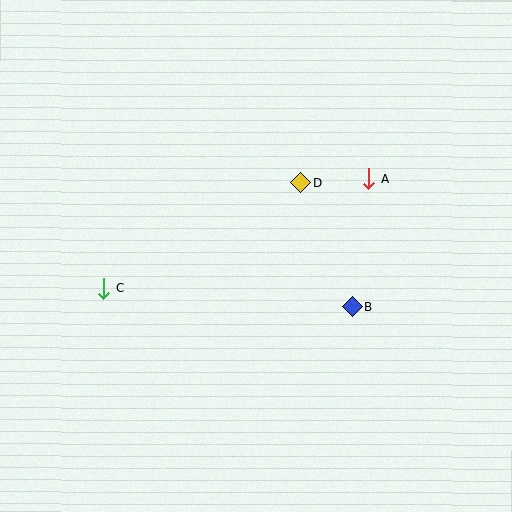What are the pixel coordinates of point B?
Point B is at (352, 307).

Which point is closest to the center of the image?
Point D at (301, 183) is closest to the center.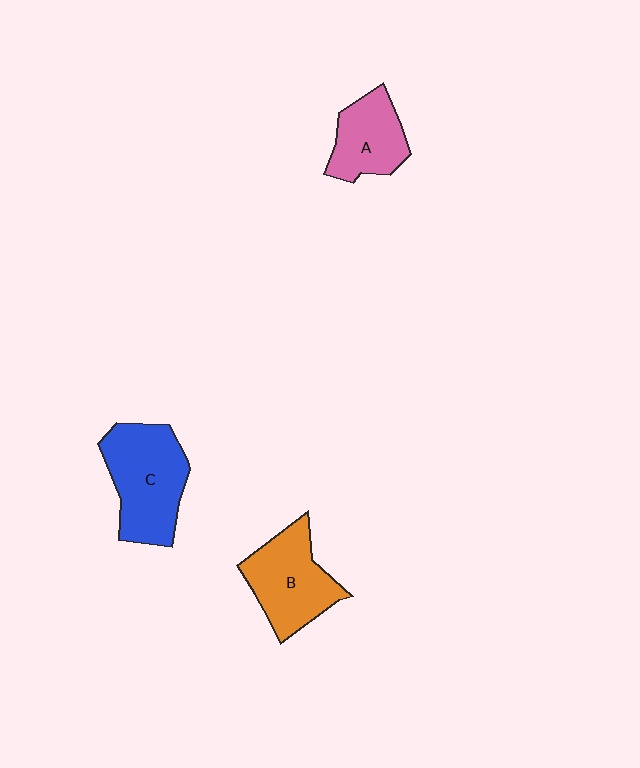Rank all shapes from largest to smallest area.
From largest to smallest: C (blue), B (orange), A (pink).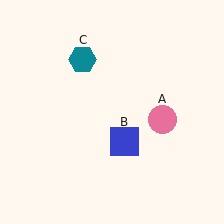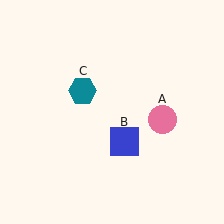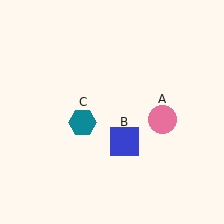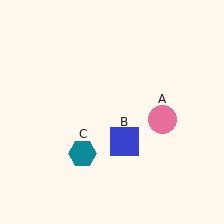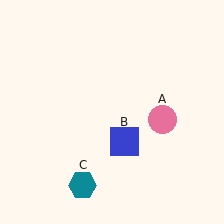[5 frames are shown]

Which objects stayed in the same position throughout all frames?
Pink circle (object A) and blue square (object B) remained stationary.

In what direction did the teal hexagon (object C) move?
The teal hexagon (object C) moved down.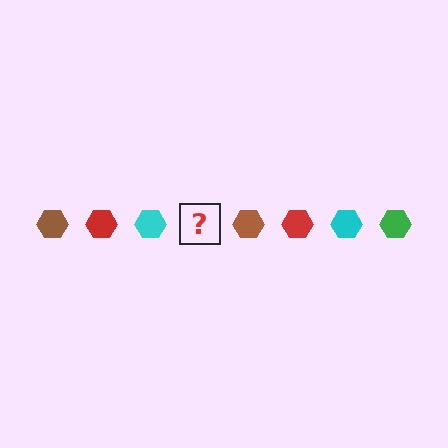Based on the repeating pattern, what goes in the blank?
The blank should be a green hexagon.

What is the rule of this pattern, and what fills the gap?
The rule is that the pattern cycles through brown, red, cyan, green hexagons. The gap should be filled with a green hexagon.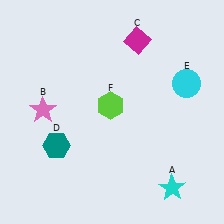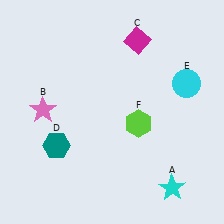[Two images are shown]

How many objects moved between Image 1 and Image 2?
1 object moved between the two images.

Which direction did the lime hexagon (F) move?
The lime hexagon (F) moved right.